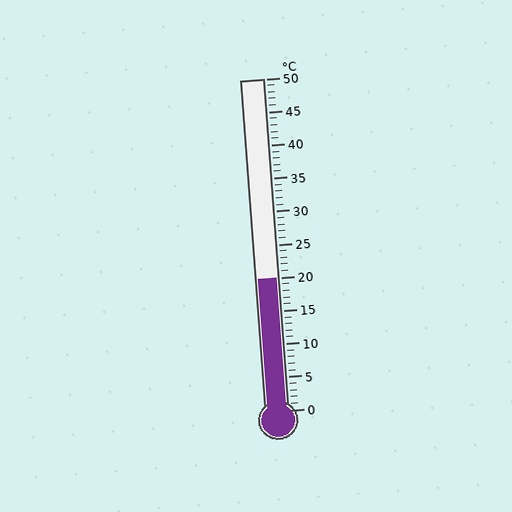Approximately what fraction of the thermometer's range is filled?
The thermometer is filled to approximately 40% of its range.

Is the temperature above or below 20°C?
The temperature is at 20°C.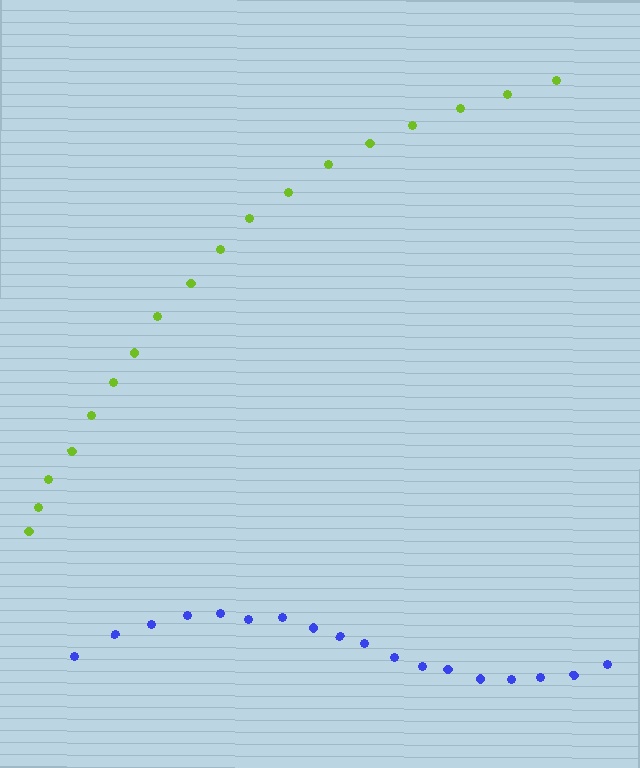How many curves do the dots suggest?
There are 2 distinct paths.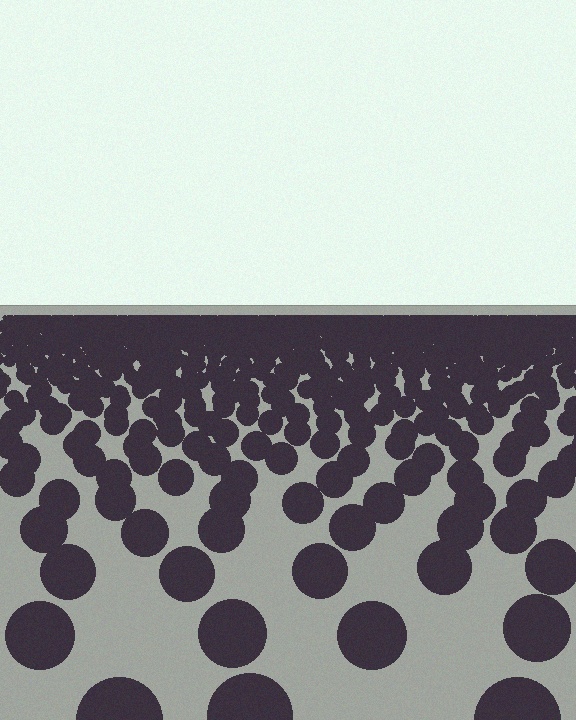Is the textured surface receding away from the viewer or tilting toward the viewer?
The surface is receding away from the viewer. Texture elements get smaller and denser toward the top.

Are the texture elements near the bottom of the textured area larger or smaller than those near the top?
Larger. Near the bottom, elements are closer to the viewer and appear at a bigger on-screen size.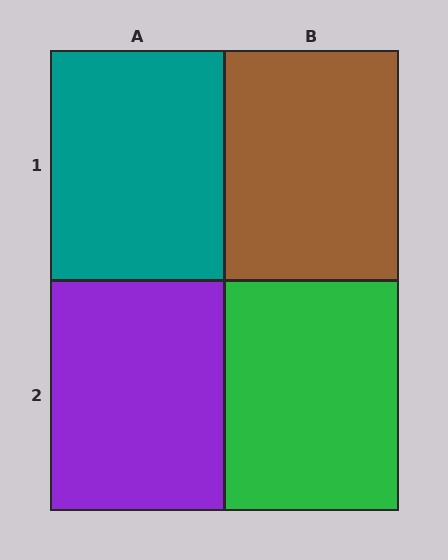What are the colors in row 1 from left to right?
Teal, brown.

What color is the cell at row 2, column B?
Green.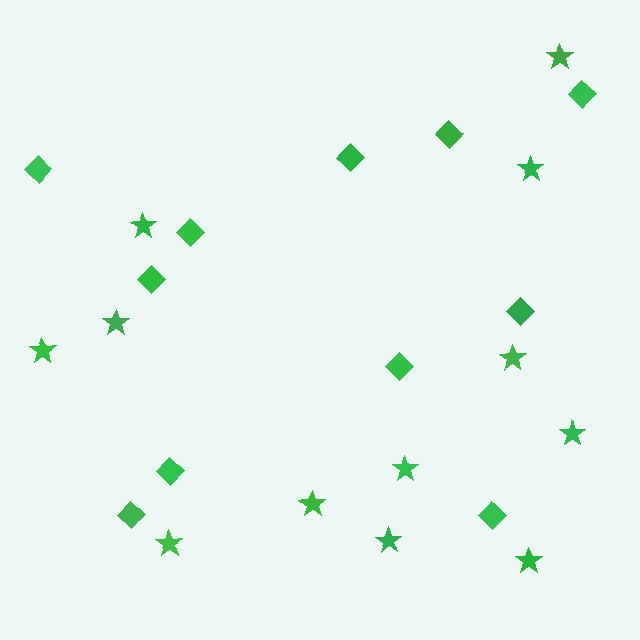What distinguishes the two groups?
There are 2 groups: one group of stars (12) and one group of diamonds (11).